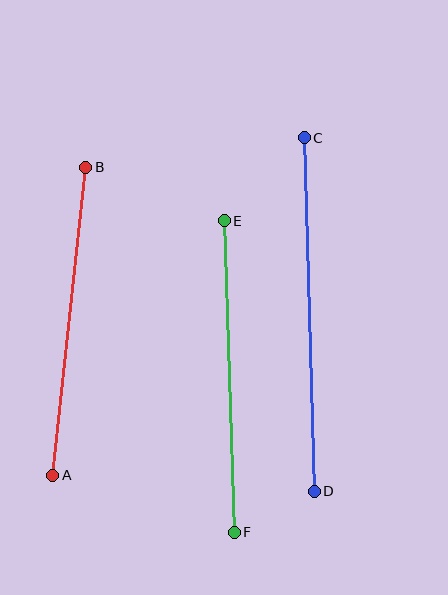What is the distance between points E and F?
The distance is approximately 312 pixels.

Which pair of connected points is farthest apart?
Points C and D are farthest apart.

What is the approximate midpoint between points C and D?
The midpoint is at approximately (309, 314) pixels.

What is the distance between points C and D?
The distance is approximately 354 pixels.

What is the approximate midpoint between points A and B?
The midpoint is at approximately (69, 321) pixels.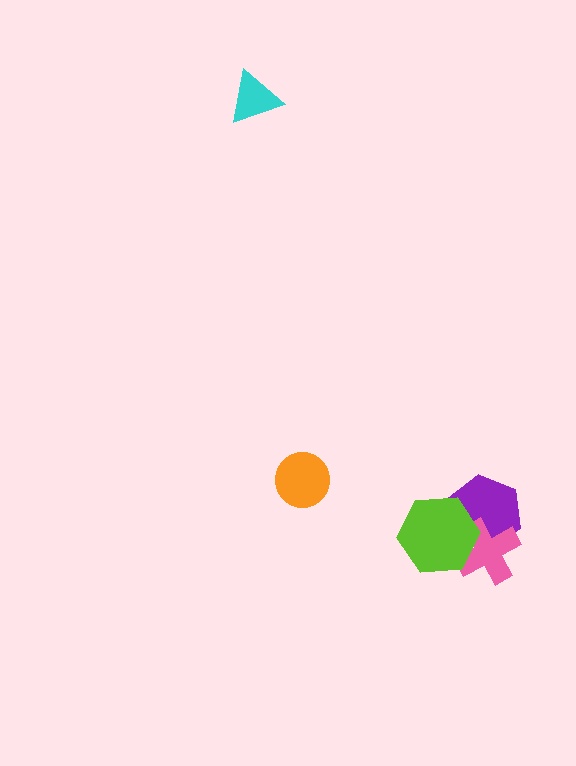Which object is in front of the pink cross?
The lime hexagon is in front of the pink cross.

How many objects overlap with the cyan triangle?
0 objects overlap with the cyan triangle.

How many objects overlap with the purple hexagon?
2 objects overlap with the purple hexagon.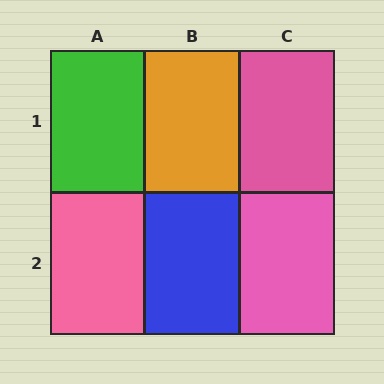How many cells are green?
1 cell is green.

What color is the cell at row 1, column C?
Pink.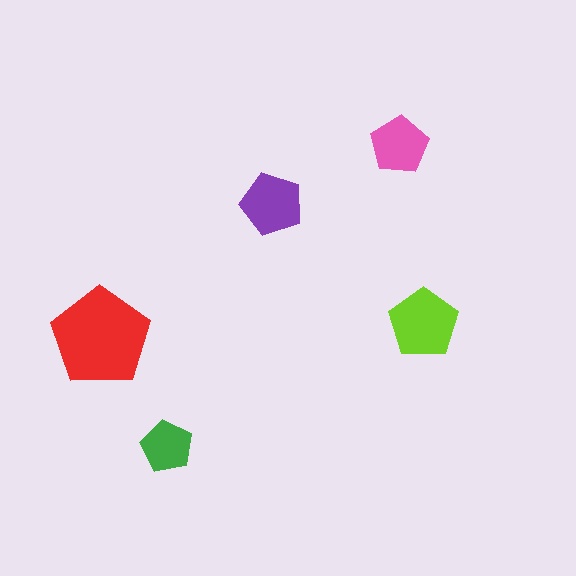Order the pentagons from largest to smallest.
the red one, the lime one, the purple one, the pink one, the green one.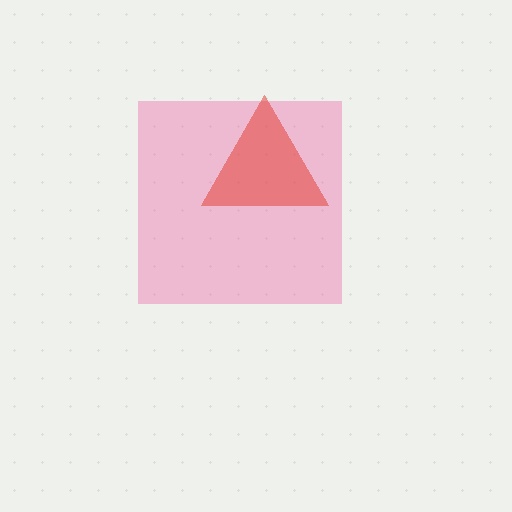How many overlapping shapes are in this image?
There are 2 overlapping shapes in the image.